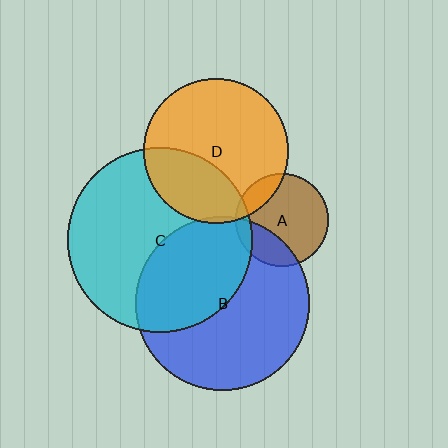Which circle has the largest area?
Circle C (cyan).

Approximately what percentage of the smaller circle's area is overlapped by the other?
Approximately 5%.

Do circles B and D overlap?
Yes.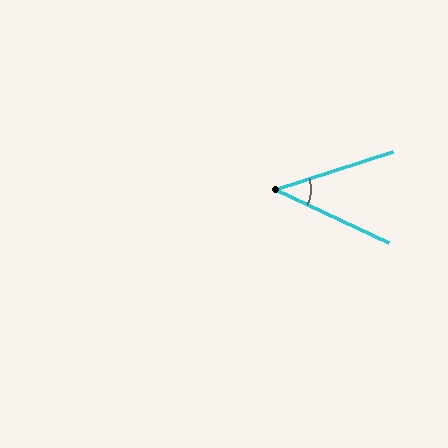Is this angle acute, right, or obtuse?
It is acute.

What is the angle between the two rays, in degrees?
Approximately 43 degrees.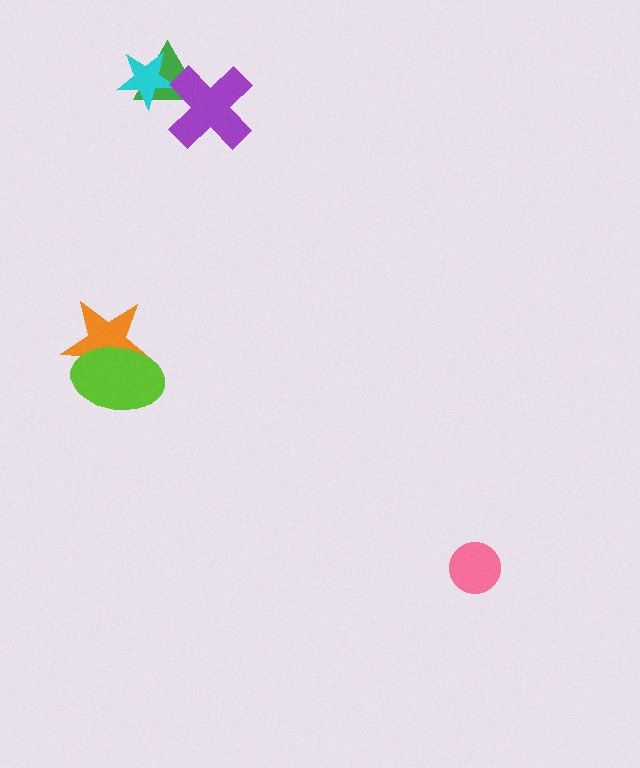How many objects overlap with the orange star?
1 object overlaps with the orange star.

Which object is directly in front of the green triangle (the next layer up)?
The cyan star is directly in front of the green triangle.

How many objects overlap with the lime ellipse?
1 object overlaps with the lime ellipse.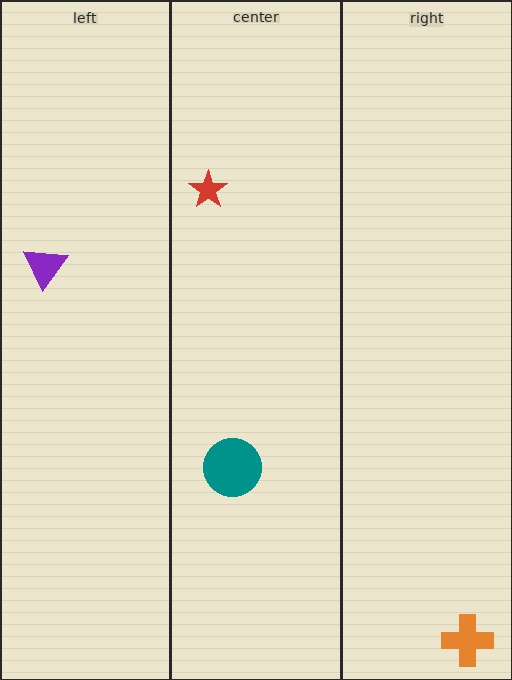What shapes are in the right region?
The orange cross.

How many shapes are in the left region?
1.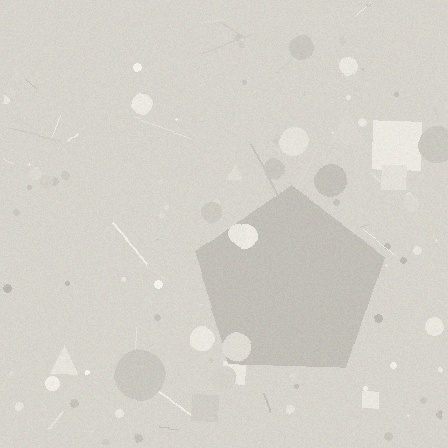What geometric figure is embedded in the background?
A pentagon is embedded in the background.